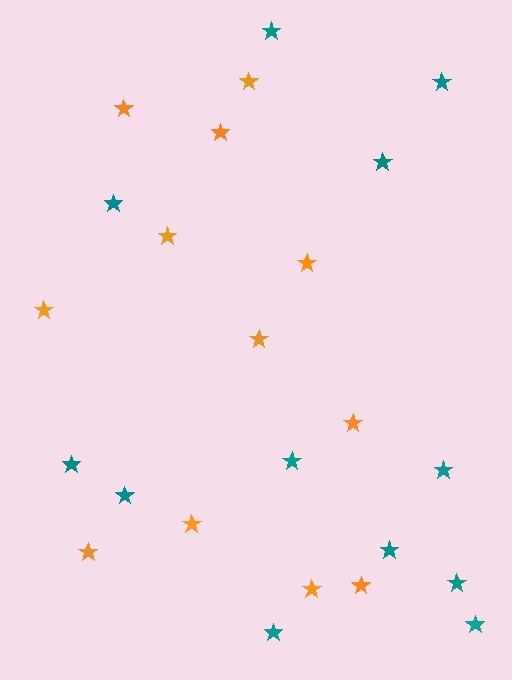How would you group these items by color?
There are 2 groups: one group of orange stars (12) and one group of teal stars (12).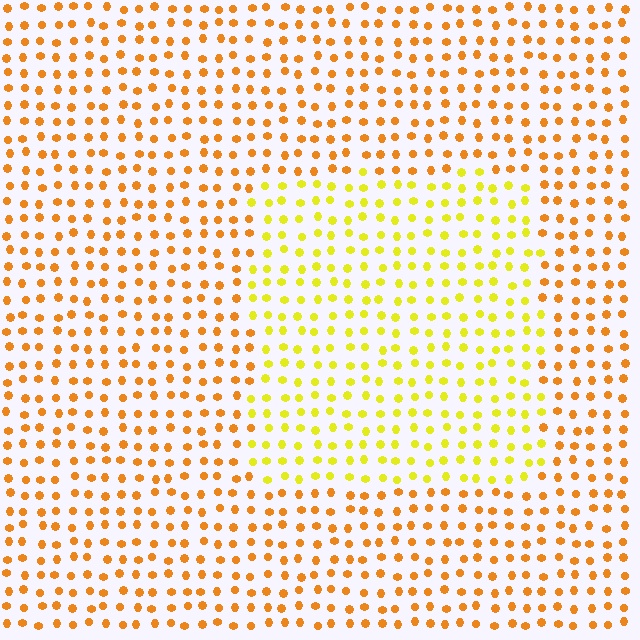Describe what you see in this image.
The image is filled with small orange elements in a uniform arrangement. A rectangle-shaped region is visible where the elements are tinted to a slightly different hue, forming a subtle color boundary.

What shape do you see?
I see a rectangle.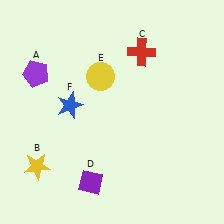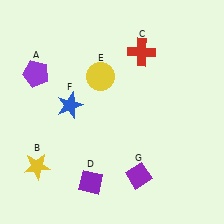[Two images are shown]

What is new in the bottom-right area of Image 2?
A purple diamond (G) was added in the bottom-right area of Image 2.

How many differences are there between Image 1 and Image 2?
There is 1 difference between the two images.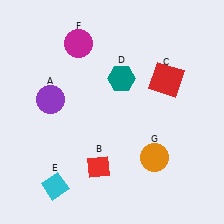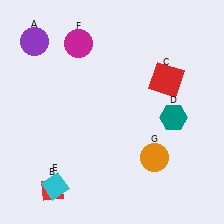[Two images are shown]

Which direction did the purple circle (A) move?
The purple circle (A) moved up.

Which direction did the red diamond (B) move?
The red diamond (B) moved left.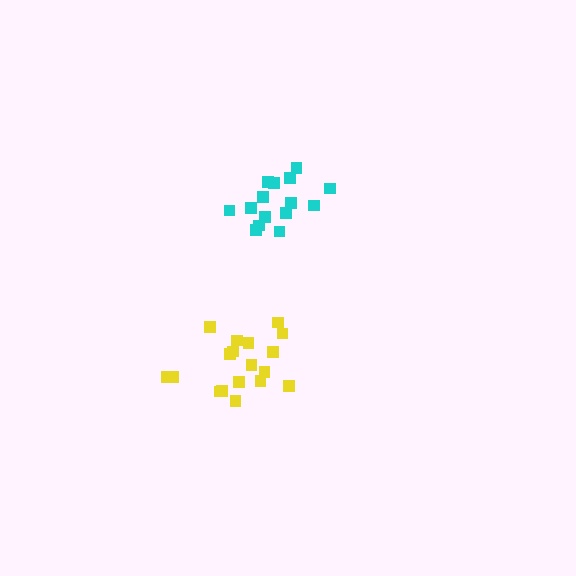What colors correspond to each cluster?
The clusters are colored: yellow, cyan.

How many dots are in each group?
Group 1: 18 dots, Group 2: 15 dots (33 total).